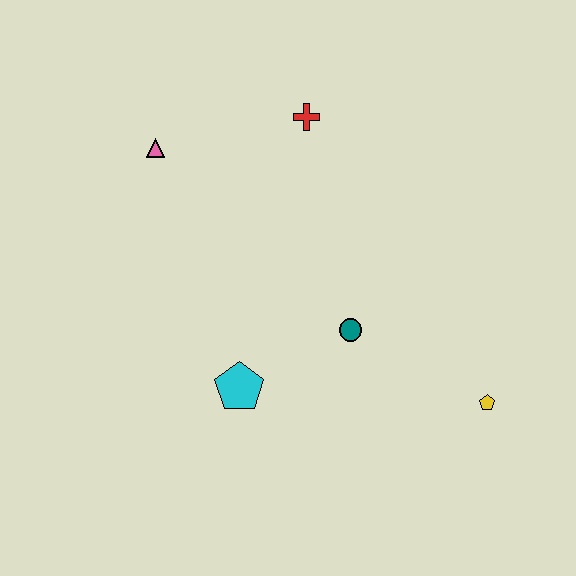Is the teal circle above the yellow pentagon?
Yes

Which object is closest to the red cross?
The pink triangle is closest to the red cross.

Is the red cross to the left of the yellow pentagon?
Yes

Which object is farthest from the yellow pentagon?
The pink triangle is farthest from the yellow pentagon.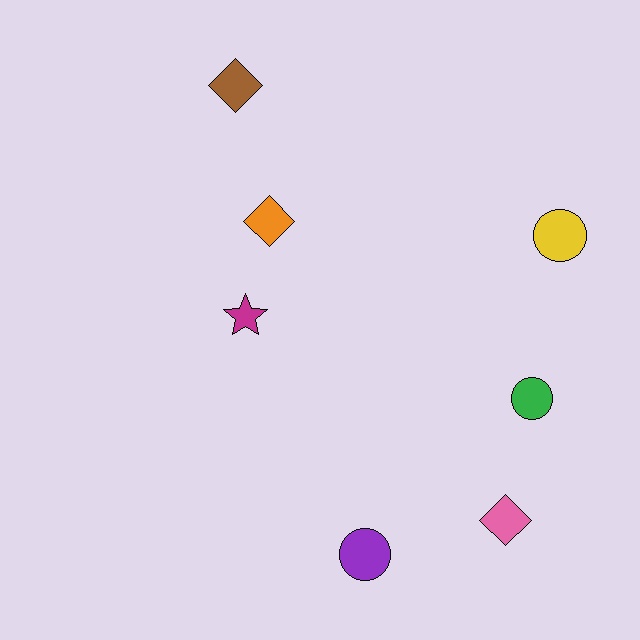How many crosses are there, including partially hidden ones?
There are no crosses.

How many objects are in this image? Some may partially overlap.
There are 7 objects.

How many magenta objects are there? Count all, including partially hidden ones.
There is 1 magenta object.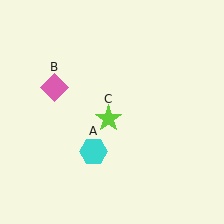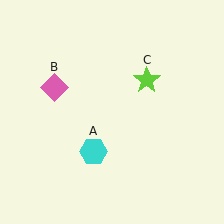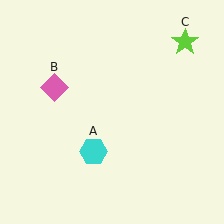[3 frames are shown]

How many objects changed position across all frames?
1 object changed position: lime star (object C).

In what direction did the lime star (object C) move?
The lime star (object C) moved up and to the right.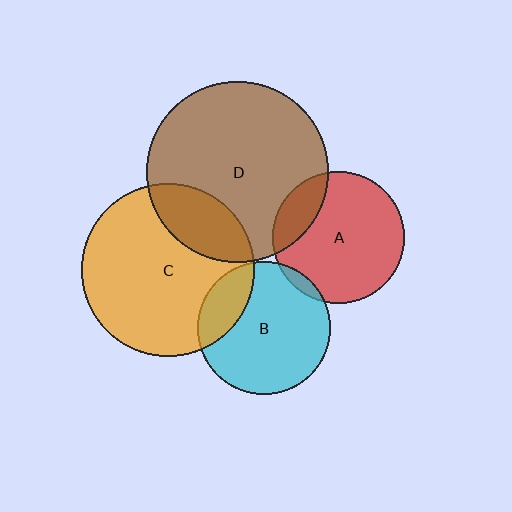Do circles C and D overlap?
Yes.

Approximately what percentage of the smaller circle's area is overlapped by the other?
Approximately 20%.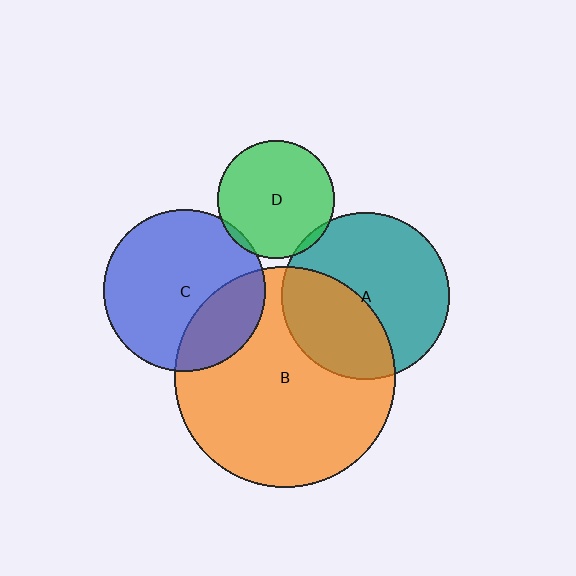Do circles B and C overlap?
Yes.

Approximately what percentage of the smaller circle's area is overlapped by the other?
Approximately 25%.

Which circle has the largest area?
Circle B (orange).